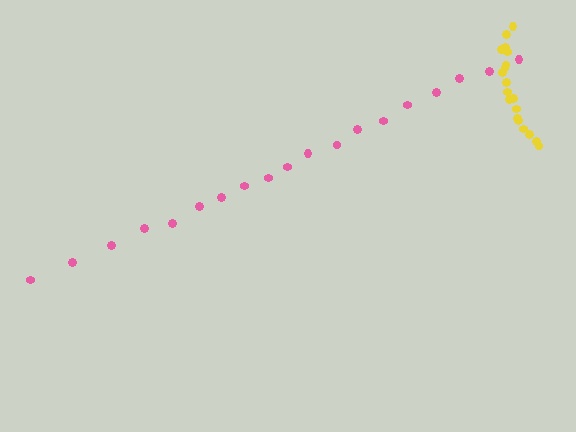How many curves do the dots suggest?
There are 2 distinct paths.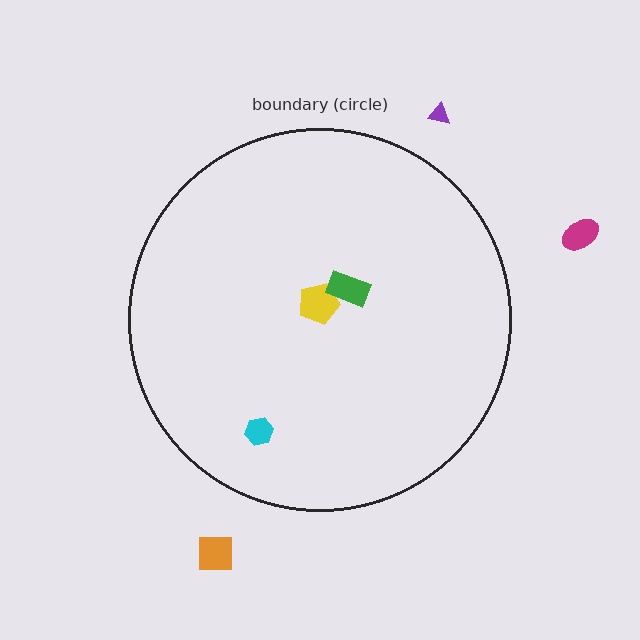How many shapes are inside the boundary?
3 inside, 3 outside.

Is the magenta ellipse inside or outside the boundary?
Outside.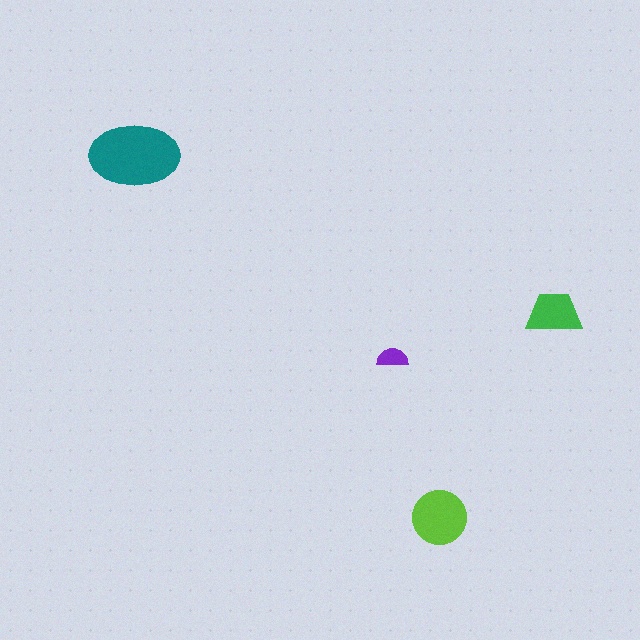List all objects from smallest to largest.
The purple semicircle, the green trapezoid, the lime circle, the teal ellipse.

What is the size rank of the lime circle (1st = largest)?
2nd.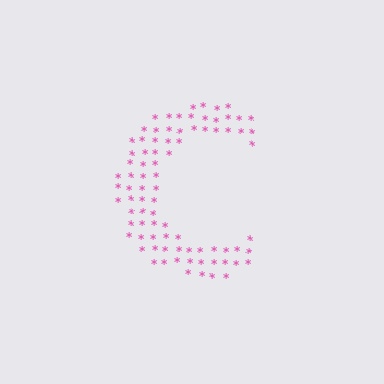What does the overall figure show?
The overall figure shows the letter C.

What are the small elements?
The small elements are asterisks.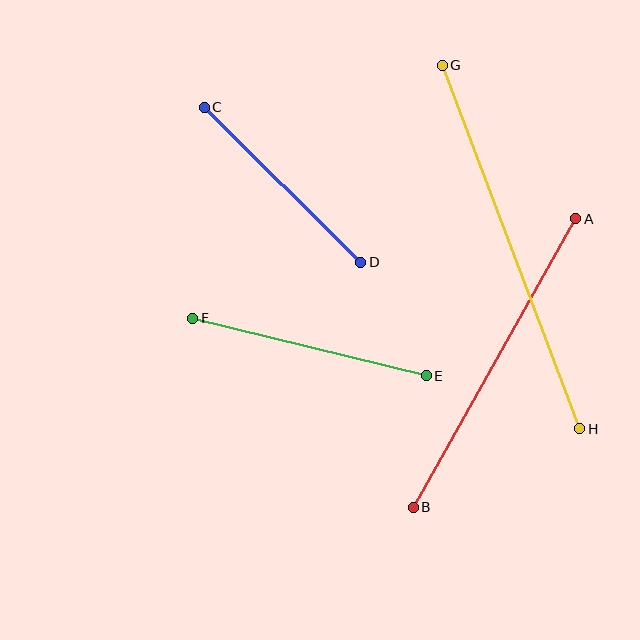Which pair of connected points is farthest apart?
Points G and H are farthest apart.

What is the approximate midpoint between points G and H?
The midpoint is at approximately (511, 247) pixels.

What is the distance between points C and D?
The distance is approximately 221 pixels.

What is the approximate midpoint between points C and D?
The midpoint is at approximately (283, 185) pixels.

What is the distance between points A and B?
The distance is approximately 331 pixels.